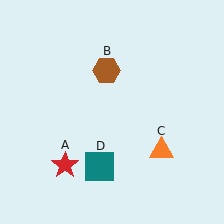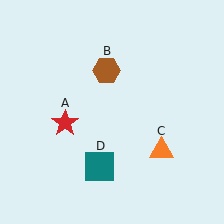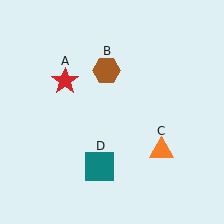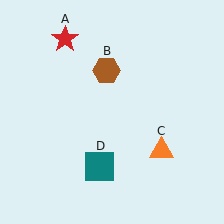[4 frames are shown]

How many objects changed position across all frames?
1 object changed position: red star (object A).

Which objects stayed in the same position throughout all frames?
Brown hexagon (object B) and orange triangle (object C) and teal square (object D) remained stationary.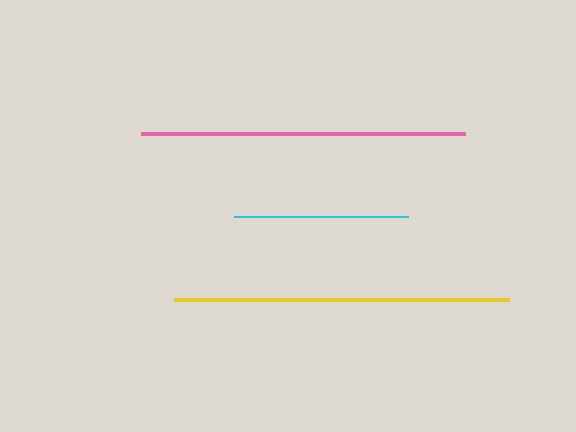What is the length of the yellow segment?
The yellow segment is approximately 335 pixels long.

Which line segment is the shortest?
The cyan line is the shortest at approximately 174 pixels.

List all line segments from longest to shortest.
From longest to shortest: yellow, pink, cyan.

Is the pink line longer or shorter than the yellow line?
The yellow line is longer than the pink line.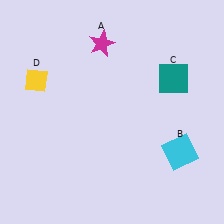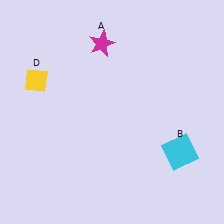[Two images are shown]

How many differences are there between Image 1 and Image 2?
There is 1 difference between the two images.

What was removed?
The teal square (C) was removed in Image 2.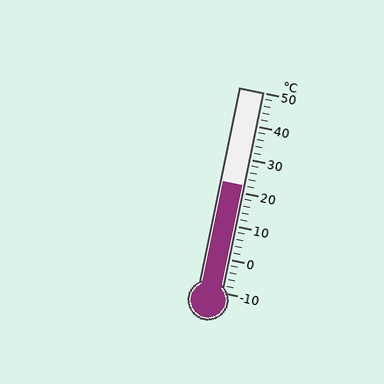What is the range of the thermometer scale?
The thermometer scale ranges from -10°C to 50°C.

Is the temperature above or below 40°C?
The temperature is below 40°C.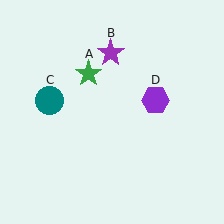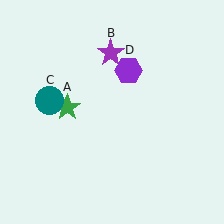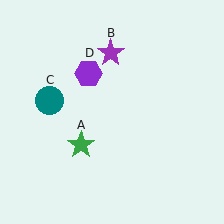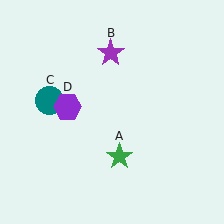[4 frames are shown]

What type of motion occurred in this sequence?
The green star (object A), purple hexagon (object D) rotated counterclockwise around the center of the scene.